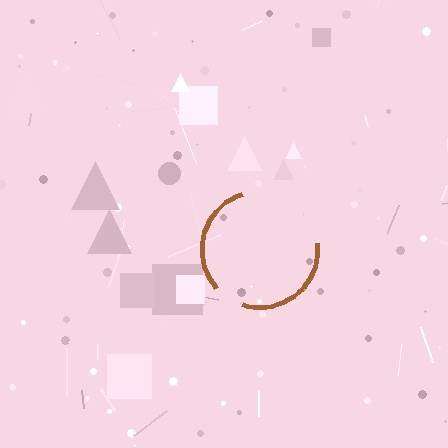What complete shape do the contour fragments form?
The contour fragments form a circle.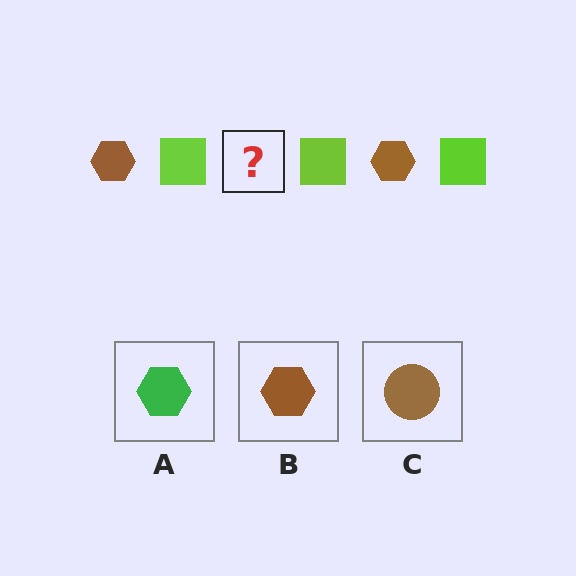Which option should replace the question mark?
Option B.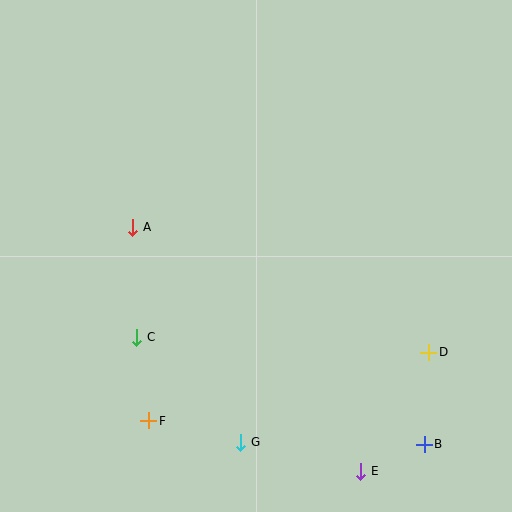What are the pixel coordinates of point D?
Point D is at (429, 352).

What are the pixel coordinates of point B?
Point B is at (424, 444).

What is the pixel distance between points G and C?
The distance between G and C is 148 pixels.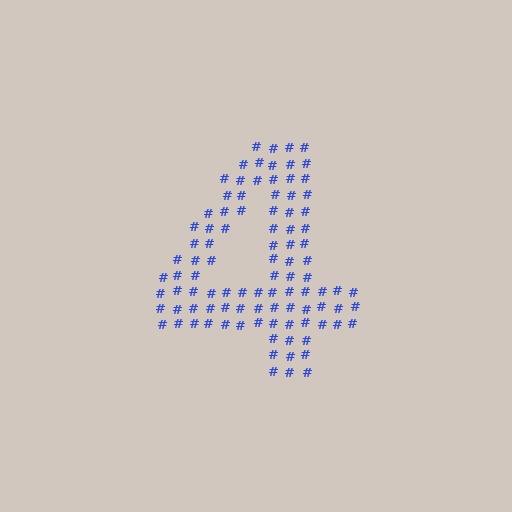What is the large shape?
The large shape is the digit 4.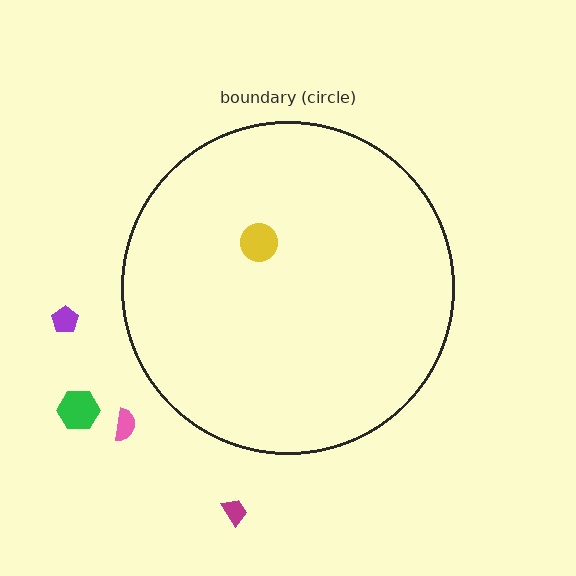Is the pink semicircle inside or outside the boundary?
Outside.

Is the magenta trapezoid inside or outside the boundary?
Outside.